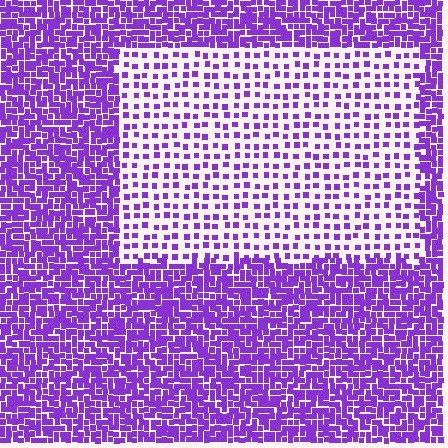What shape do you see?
I see a rectangle.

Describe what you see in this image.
The image contains small purple elements arranged at two different densities. A rectangle-shaped region is visible where the elements are less densely packed than the surrounding area.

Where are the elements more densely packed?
The elements are more densely packed outside the rectangle boundary.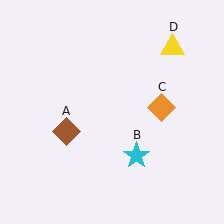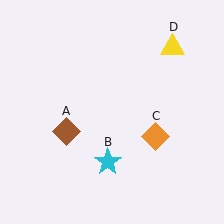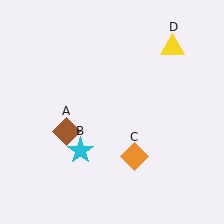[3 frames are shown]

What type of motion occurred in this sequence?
The cyan star (object B), orange diamond (object C) rotated clockwise around the center of the scene.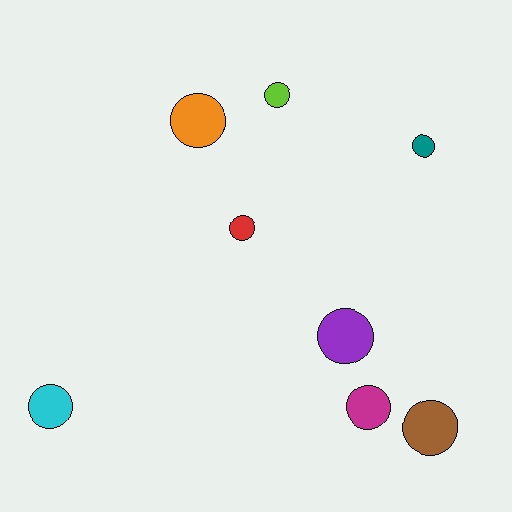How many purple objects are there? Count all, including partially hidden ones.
There is 1 purple object.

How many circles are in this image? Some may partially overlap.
There are 8 circles.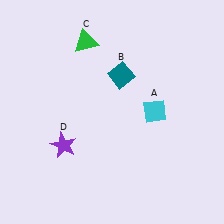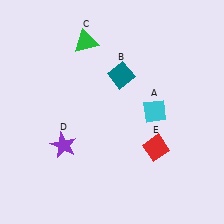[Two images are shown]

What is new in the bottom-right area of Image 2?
A red diamond (E) was added in the bottom-right area of Image 2.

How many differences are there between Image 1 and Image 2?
There is 1 difference between the two images.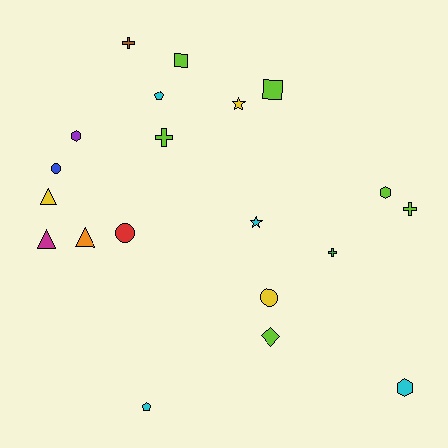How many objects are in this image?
There are 20 objects.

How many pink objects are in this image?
There are no pink objects.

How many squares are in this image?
There are 2 squares.